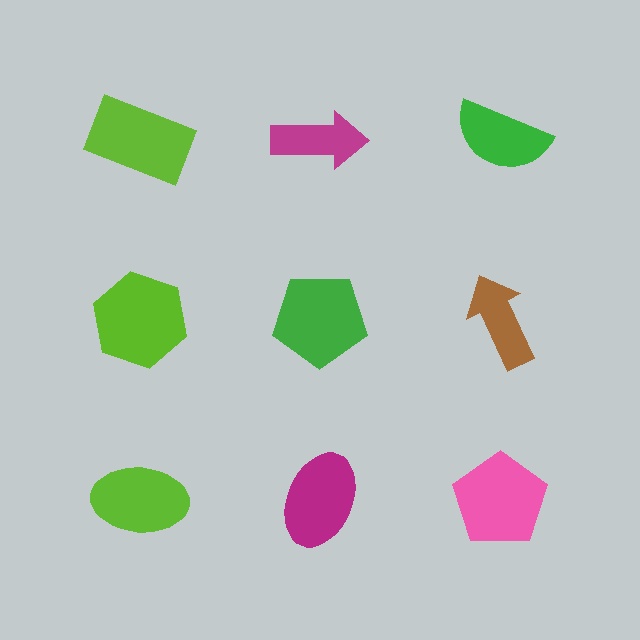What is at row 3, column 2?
A magenta ellipse.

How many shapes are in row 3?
3 shapes.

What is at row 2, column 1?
A lime hexagon.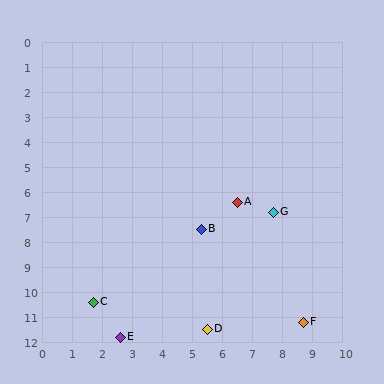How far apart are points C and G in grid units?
Points C and G are about 7.0 grid units apart.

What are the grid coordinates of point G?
Point G is at approximately (7.7, 6.8).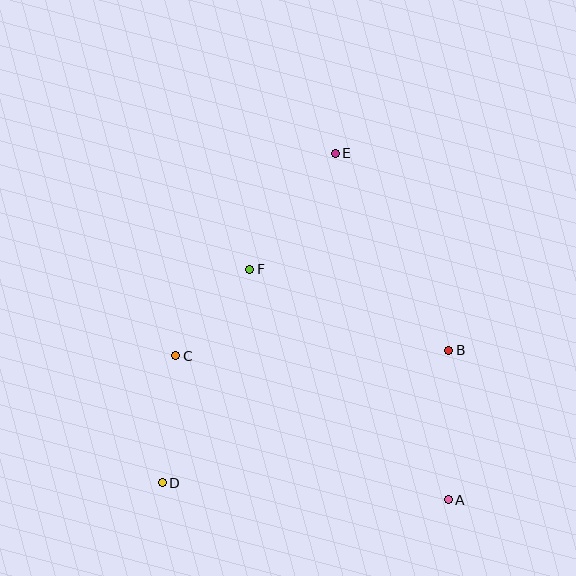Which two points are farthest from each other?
Points D and E are farthest from each other.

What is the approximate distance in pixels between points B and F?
The distance between B and F is approximately 215 pixels.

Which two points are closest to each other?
Points C and F are closest to each other.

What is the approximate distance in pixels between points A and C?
The distance between A and C is approximately 308 pixels.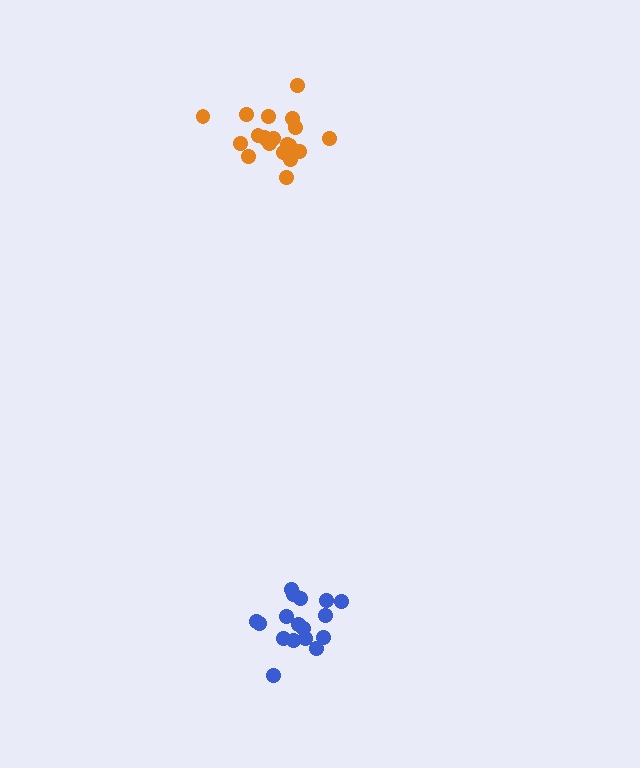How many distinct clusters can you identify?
There are 2 distinct clusters.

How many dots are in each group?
Group 1: 17 dots, Group 2: 20 dots (37 total).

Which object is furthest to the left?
The orange cluster is leftmost.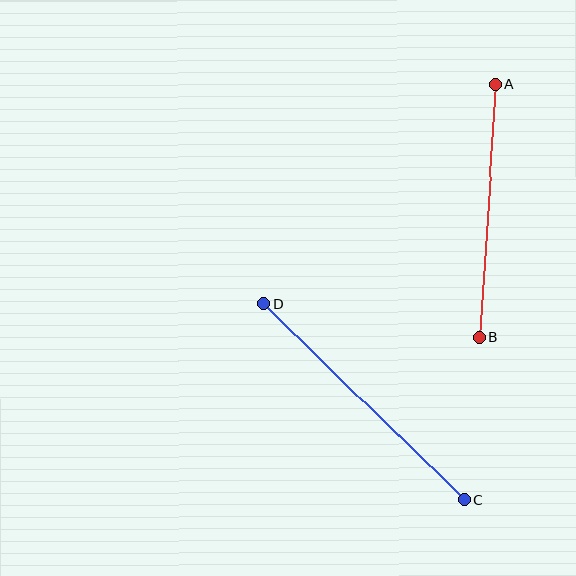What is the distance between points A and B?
The distance is approximately 253 pixels.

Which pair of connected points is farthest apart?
Points C and D are farthest apart.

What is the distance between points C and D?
The distance is approximately 280 pixels.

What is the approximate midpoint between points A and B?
The midpoint is at approximately (487, 211) pixels.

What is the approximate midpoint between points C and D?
The midpoint is at approximately (364, 402) pixels.